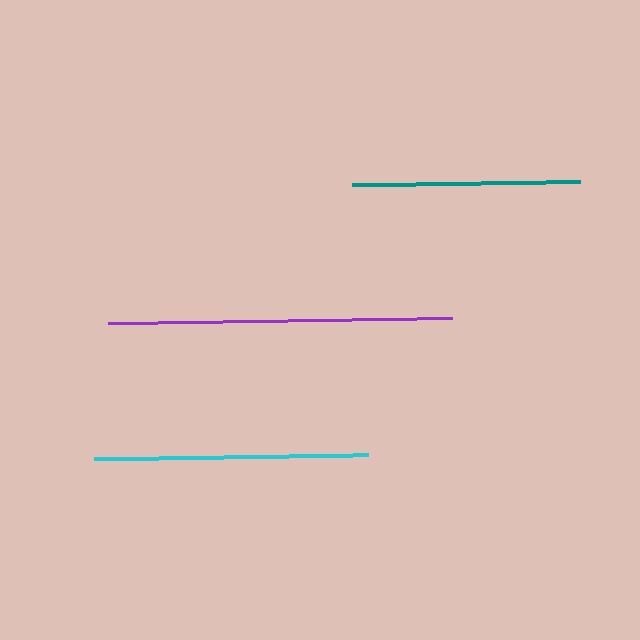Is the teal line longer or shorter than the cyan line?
The cyan line is longer than the teal line.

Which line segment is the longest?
The purple line is the longest at approximately 345 pixels.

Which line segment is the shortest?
The teal line is the shortest at approximately 228 pixels.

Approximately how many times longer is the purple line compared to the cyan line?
The purple line is approximately 1.3 times the length of the cyan line.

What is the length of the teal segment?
The teal segment is approximately 228 pixels long.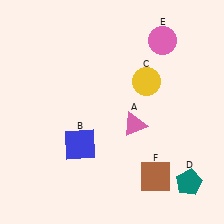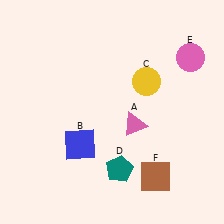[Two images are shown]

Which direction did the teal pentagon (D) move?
The teal pentagon (D) moved left.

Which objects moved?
The objects that moved are: the teal pentagon (D), the pink circle (E).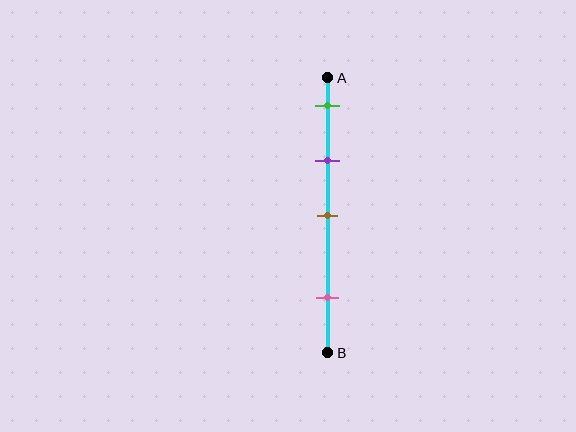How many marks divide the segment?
There are 4 marks dividing the segment.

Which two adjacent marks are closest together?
The green and purple marks are the closest adjacent pair.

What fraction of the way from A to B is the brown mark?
The brown mark is approximately 50% (0.5) of the way from A to B.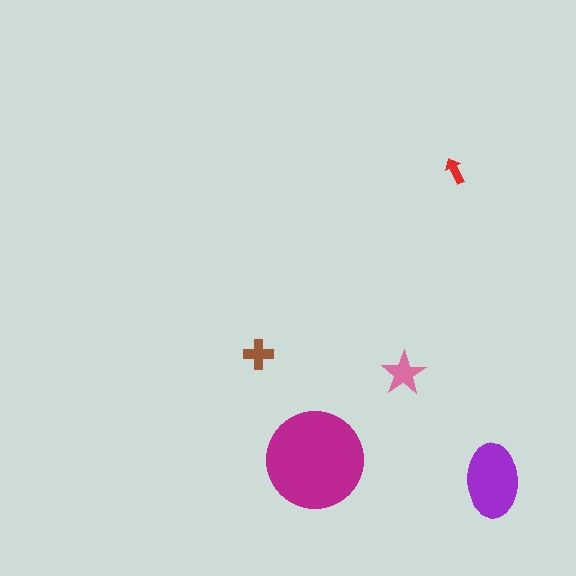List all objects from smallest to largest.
The red arrow, the brown cross, the pink star, the purple ellipse, the magenta circle.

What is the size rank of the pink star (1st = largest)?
3rd.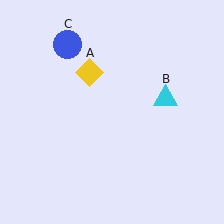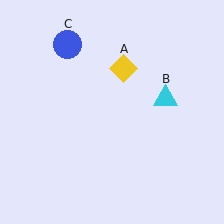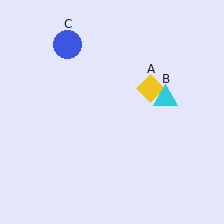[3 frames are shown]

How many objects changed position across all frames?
1 object changed position: yellow diamond (object A).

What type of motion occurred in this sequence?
The yellow diamond (object A) rotated clockwise around the center of the scene.